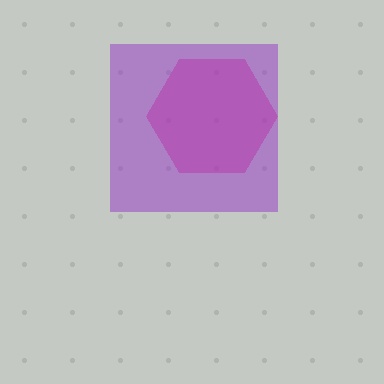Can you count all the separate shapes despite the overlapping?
Yes, there are 2 separate shapes.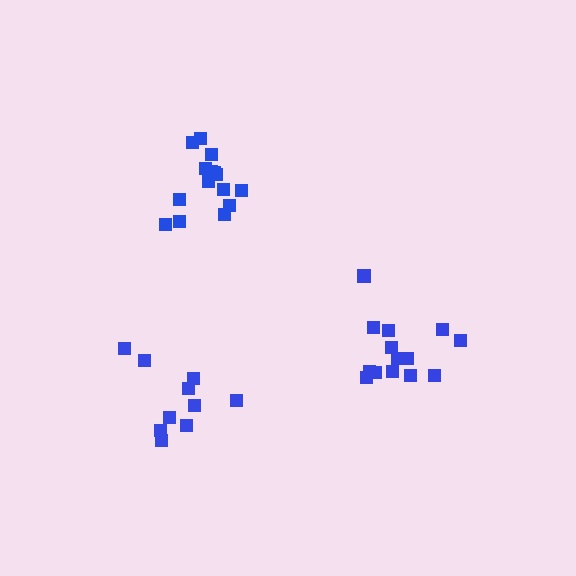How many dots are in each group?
Group 1: 15 dots, Group 2: 10 dots, Group 3: 14 dots (39 total).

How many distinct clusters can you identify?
There are 3 distinct clusters.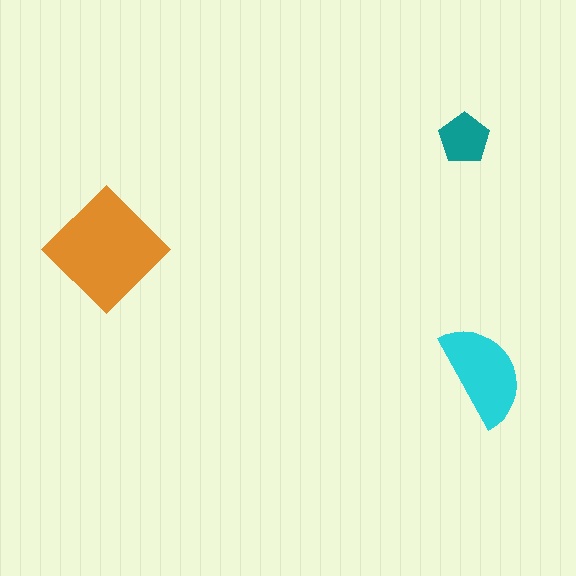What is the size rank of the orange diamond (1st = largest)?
1st.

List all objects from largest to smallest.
The orange diamond, the cyan semicircle, the teal pentagon.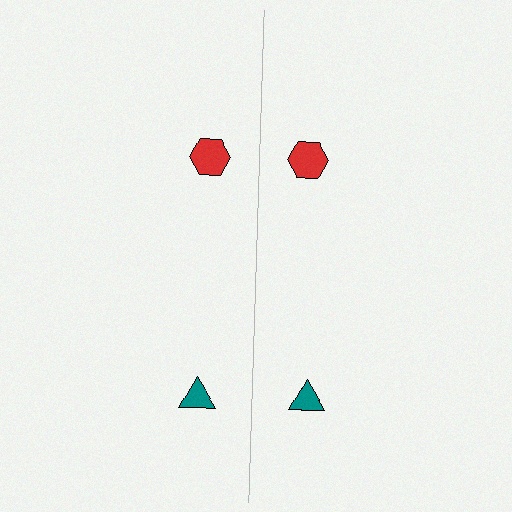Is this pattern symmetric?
Yes, this pattern has bilateral (reflection) symmetry.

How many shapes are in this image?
There are 4 shapes in this image.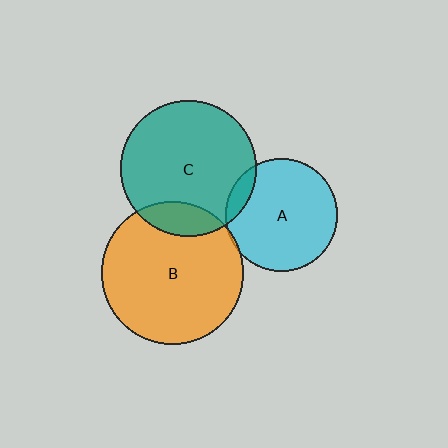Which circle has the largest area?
Circle B (orange).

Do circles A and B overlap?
Yes.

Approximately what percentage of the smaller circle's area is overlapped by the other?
Approximately 5%.